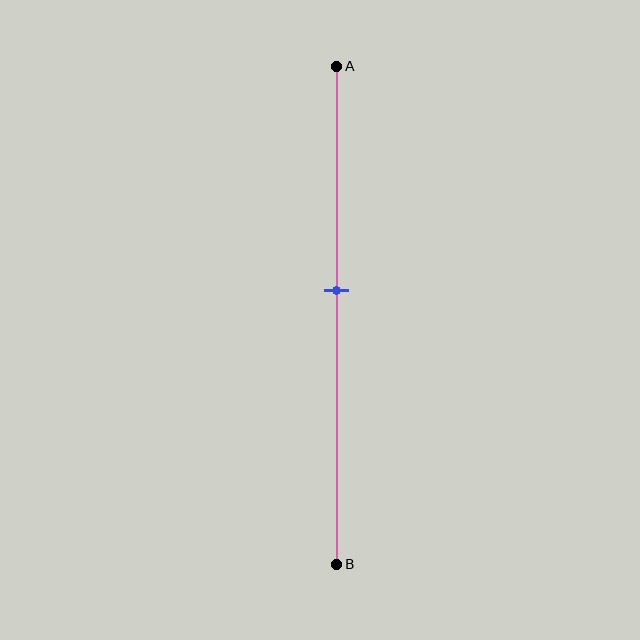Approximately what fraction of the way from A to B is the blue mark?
The blue mark is approximately 45% of the way from A to B.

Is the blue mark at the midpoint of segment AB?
No, the mark is at about 45% from A, not at the 50% midpoint.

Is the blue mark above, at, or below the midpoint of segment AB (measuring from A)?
The blue mark is above the midpoint of segment AB.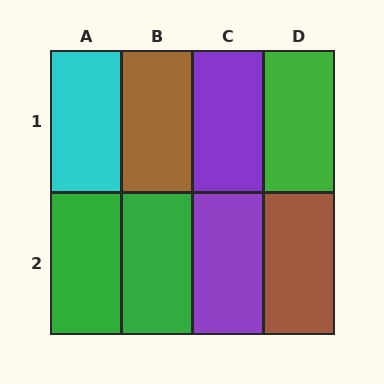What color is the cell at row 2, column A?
Green.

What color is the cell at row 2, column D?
Brown.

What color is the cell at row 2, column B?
Green.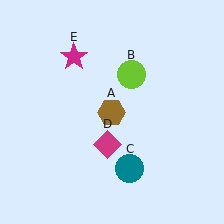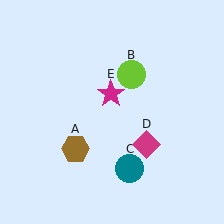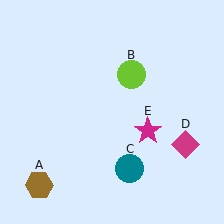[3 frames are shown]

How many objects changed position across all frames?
3 objects changed position: brown hexagon (object A), magenta diamond (object D), magenta star (object E).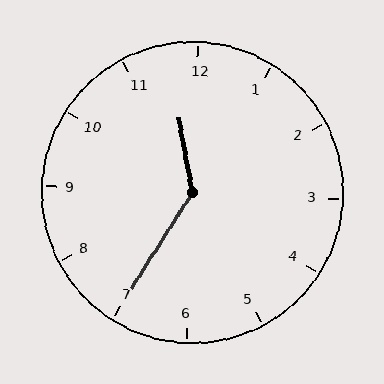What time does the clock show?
11:35.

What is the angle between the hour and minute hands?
Approximately 138 degrees.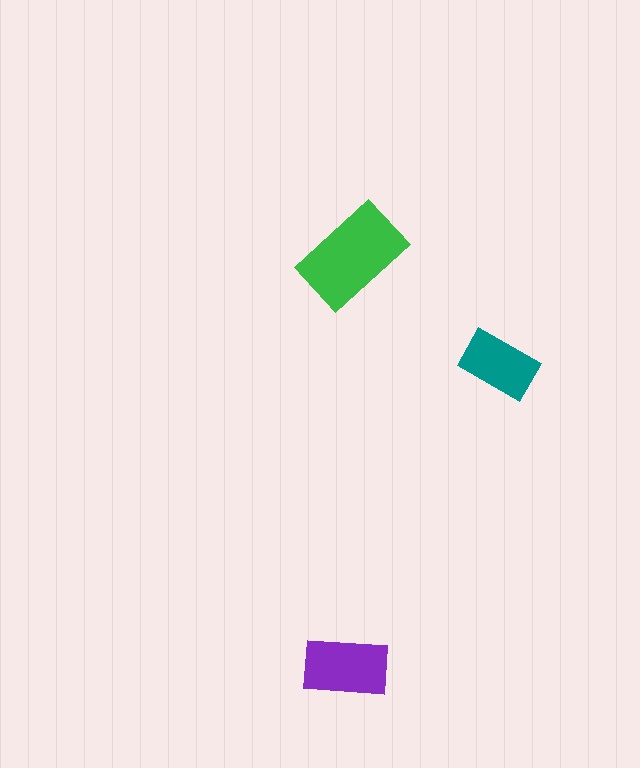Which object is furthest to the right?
The teal rectangle is rightmost.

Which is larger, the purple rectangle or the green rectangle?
The green one.